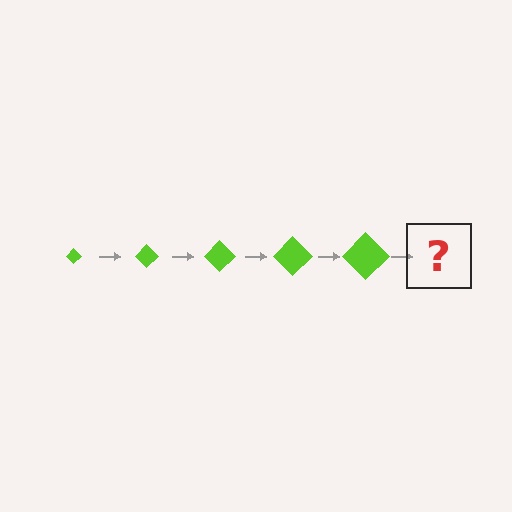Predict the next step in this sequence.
The next step is a lime diamond, larger than the previous one.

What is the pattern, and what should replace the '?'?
The pattern is that the diamond gets progressively larger each step. The '?' should be a lime diamond, larger than the previous one.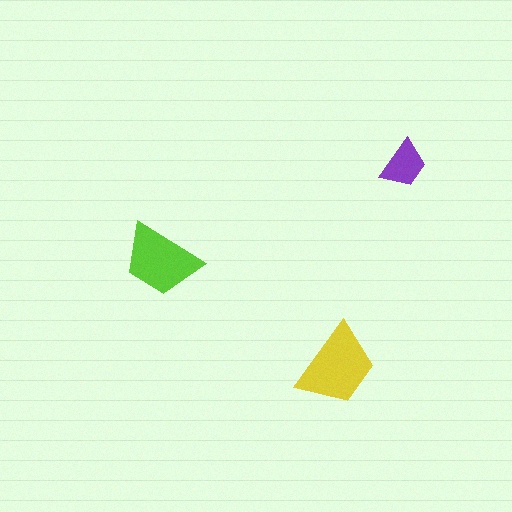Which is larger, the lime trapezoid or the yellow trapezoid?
The yellow one.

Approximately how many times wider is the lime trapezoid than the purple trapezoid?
About 1.5 times wider.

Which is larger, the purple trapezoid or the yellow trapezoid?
The yellow one.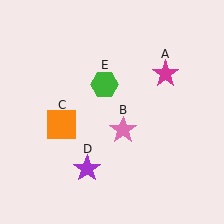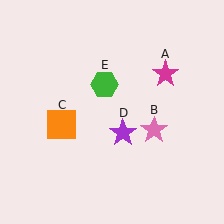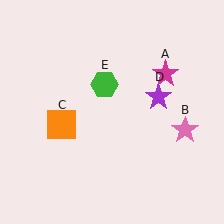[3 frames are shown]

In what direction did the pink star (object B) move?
The pink star (object B) moved right.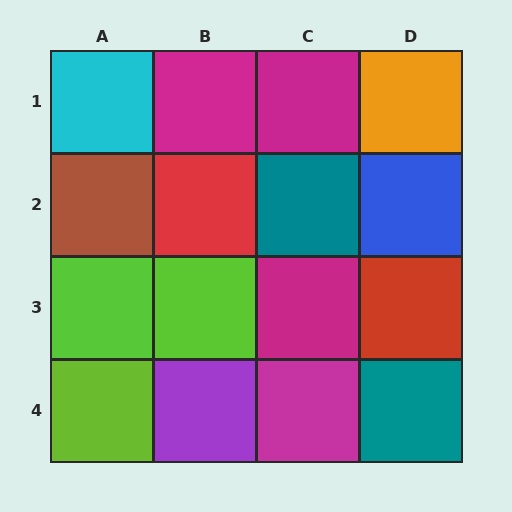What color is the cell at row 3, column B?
Lime.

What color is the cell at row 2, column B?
Red.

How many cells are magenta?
4 cells are magenta.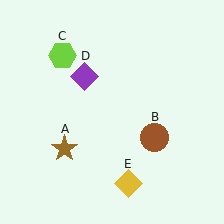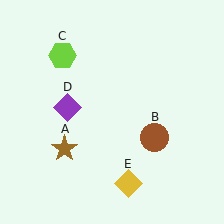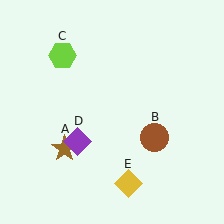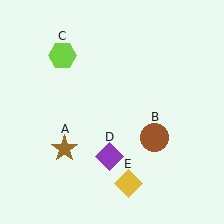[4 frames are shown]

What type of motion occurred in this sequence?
The purple diamond (object D) rotated counterclockwise around the center of the scene.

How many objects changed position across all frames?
1 object changed position: purple diamond (object D).